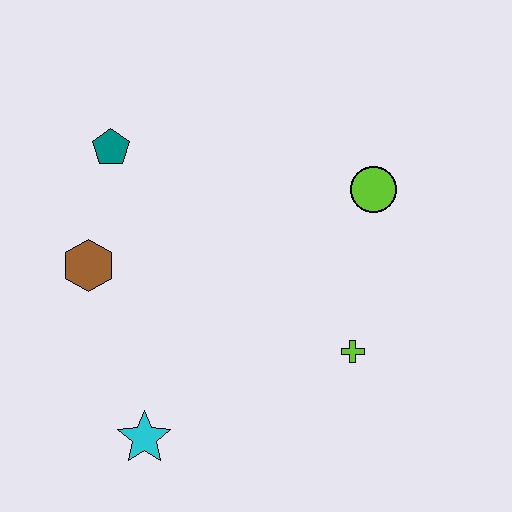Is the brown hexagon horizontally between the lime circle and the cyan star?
No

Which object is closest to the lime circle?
The lime cross is closest to the lime circle.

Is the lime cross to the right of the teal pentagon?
Yes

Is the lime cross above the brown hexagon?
No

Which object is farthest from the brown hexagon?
The lime circle is farthest from the brown hexagon.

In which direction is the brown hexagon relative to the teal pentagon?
The brown hexagon is below the teal pentagon.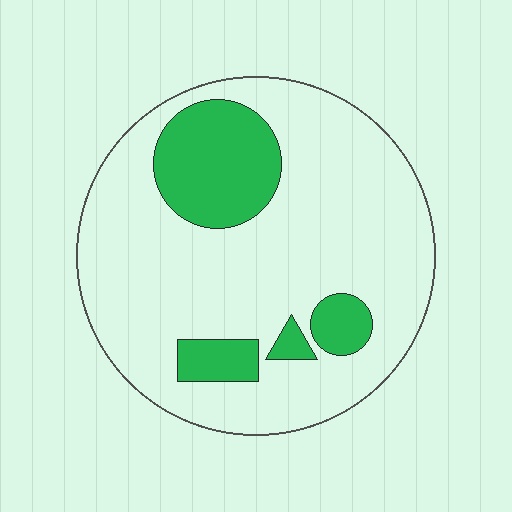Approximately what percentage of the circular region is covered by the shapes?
Approximately 20%.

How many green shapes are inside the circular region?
4.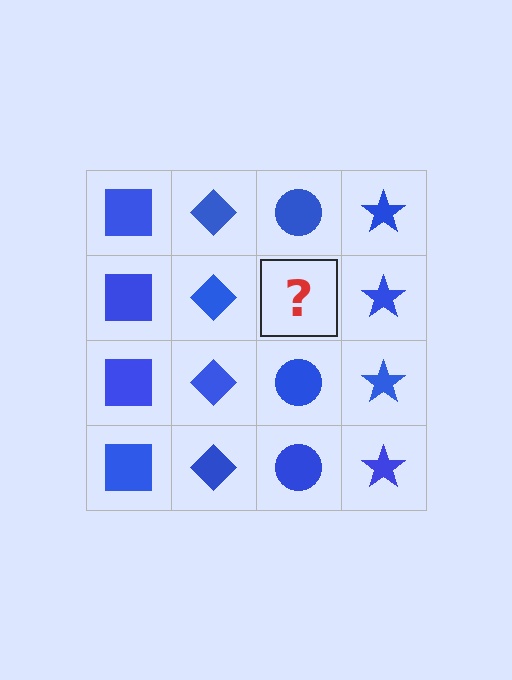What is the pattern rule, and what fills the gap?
The rule is that each column has a consistent shape. The gap should be filled with a blue circle.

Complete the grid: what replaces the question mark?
The question mark should be replaced with a blue circle.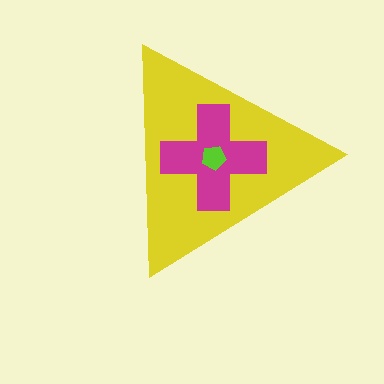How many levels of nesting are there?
3.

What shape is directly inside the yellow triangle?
The magenta cross.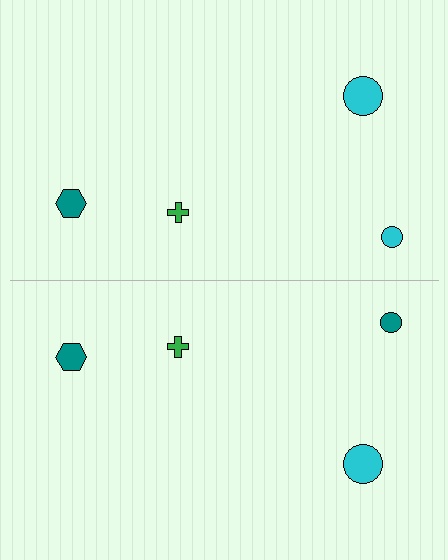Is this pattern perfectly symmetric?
No, the pattern is not perfectly symmetric. The teal circle on the bottom side breaks the symmetry — its mirror counterpart is cyan.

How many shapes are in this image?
There are 8 shapes in this image.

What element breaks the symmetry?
The teal circle on the bottom side breaks the symmetry — its mirror counterpart is cyan.